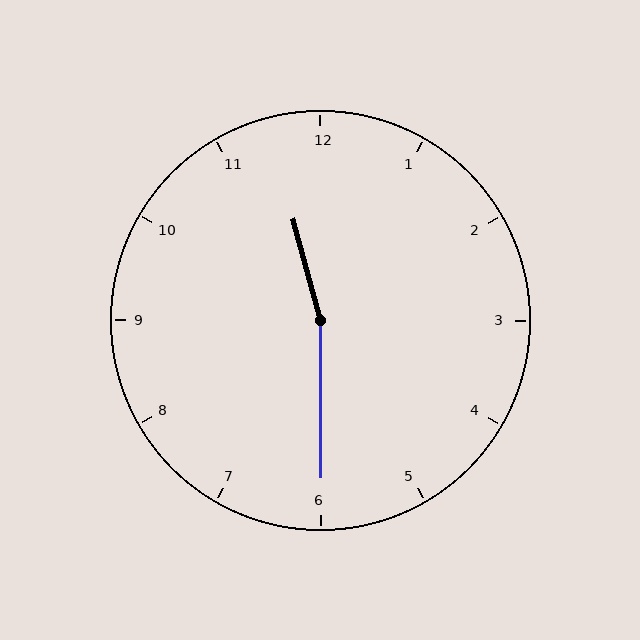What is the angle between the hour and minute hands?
Approximately 165 degrees.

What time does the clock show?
11:30.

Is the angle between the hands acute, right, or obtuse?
It is obtuse.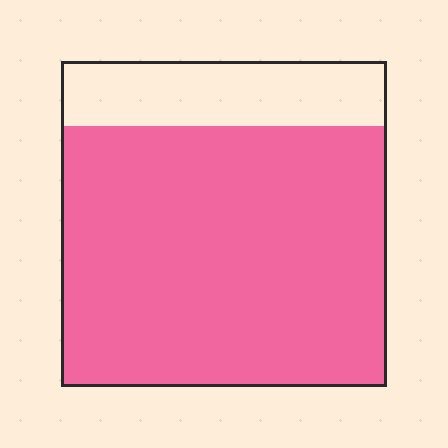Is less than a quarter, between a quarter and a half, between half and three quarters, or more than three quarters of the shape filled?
More than three quarters.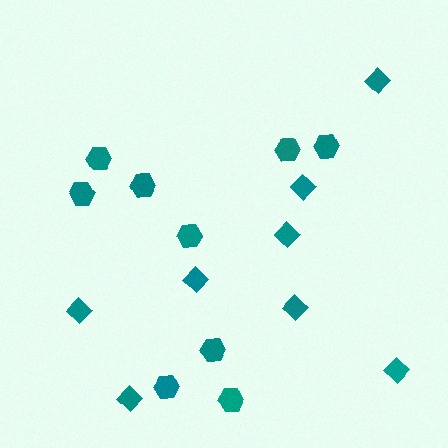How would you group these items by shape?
There are 2 groups: one group of hexagons (9) and one group of diamonds (8).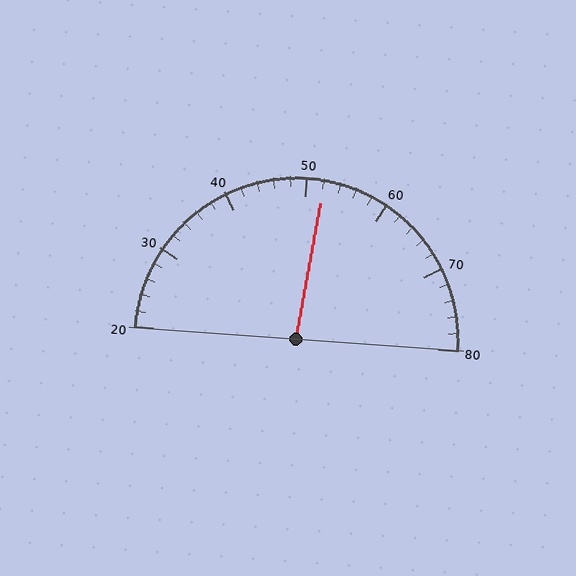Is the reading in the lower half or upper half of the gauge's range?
The reading is in the upper half of the range (20 to 80).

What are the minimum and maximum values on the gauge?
The gauge ranges from 20 to 80.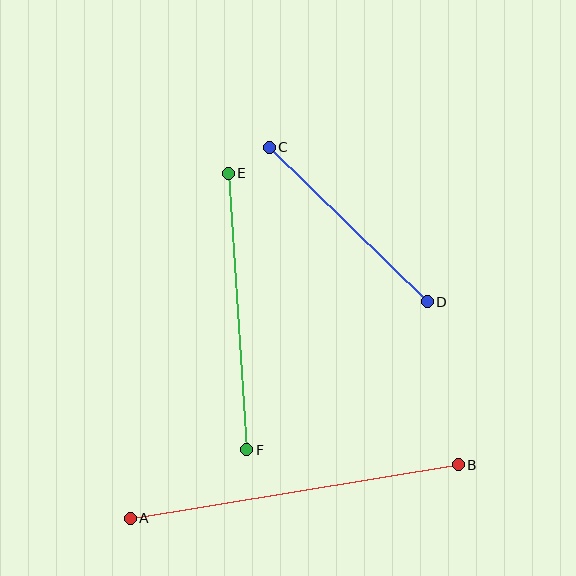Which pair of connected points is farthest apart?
Points A and B are farthest apart.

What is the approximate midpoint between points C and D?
The midpoint is at approximately (348, 224) pixels.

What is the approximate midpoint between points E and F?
The midpoint is at approximately (237, 312) pixels.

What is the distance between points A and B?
The distance is approximately 332 pixels.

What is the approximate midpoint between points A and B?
The midpoint is at approximately (294, 492) pixels.